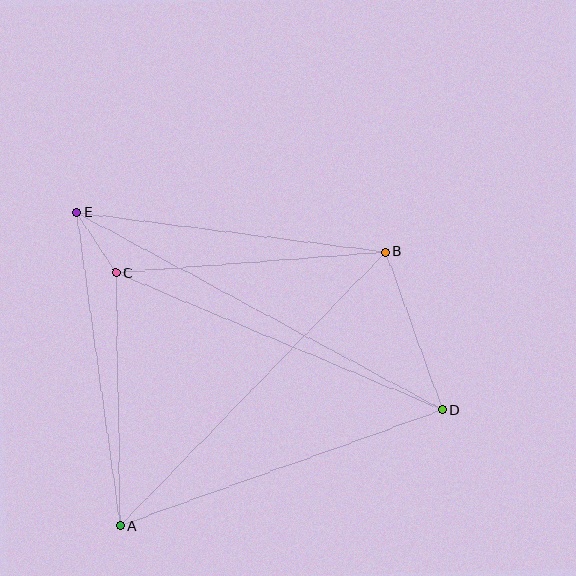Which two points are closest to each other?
Points C and E are closest to each other.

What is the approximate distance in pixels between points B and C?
The distance between B and C is approximately 271 pixels.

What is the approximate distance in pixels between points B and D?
The distance between B and D is approximately 168 pixels.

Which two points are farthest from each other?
Points D and E are farthest from each other.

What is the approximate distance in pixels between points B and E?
The distance between B and E is approximately 311 pixels.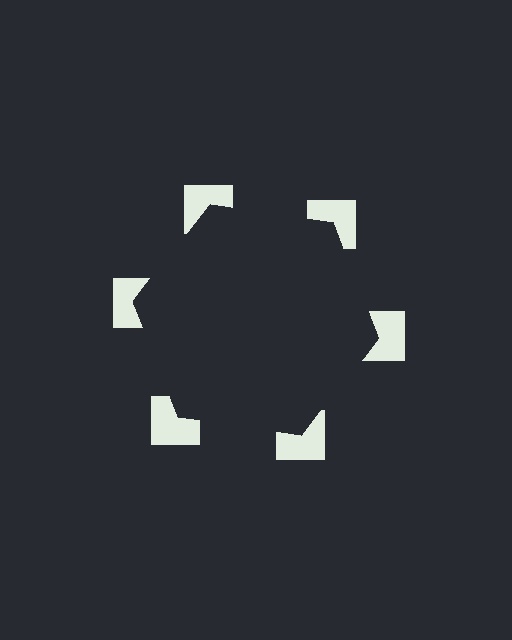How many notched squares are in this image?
There are 6 — one at each vertex of the illusory hexagon.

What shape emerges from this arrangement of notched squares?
An illusory hexagon — its edges are inferred from the aligned wedge cuts in the notched squares, not physically drawn.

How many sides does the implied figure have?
6 sides.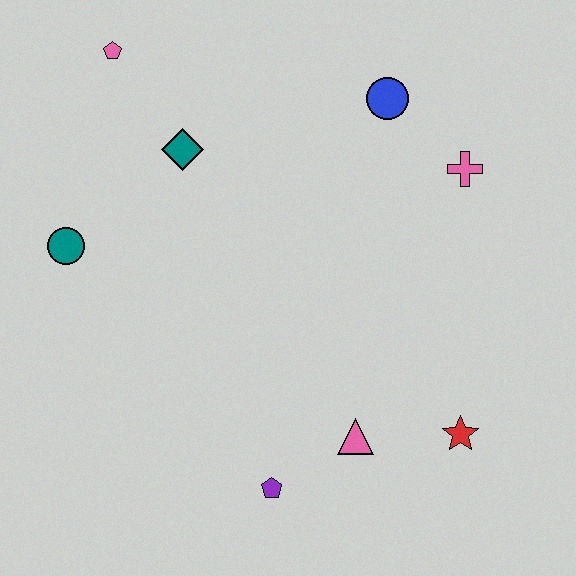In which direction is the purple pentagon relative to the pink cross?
The purple pentagon is below the pink cross.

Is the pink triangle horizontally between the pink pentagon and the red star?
Yes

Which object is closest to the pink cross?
The blue circle is closest to the pink cross.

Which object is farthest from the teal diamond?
The red star is farthest from the teal diamond.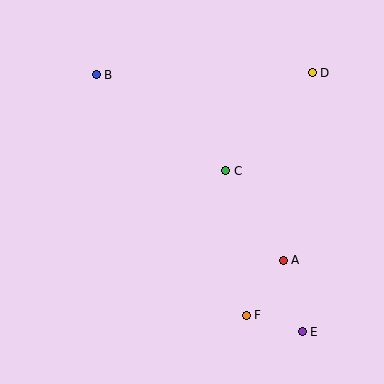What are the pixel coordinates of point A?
Point A is at (283, 260).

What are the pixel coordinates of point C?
Point C is at (226, 171).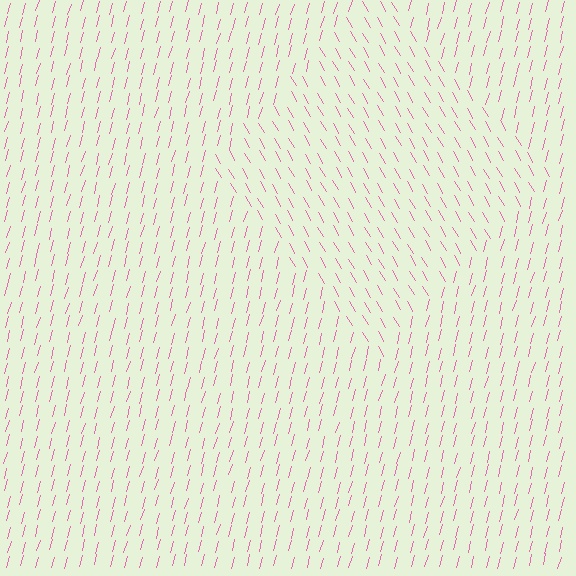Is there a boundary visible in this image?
Yes, there is a texture boundary formed by a change in line orientation.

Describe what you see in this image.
The image is filled with small pink line segments. A diamond region in the image has lines oriented differently from the surrounding lines, creating a visible texture boundary.